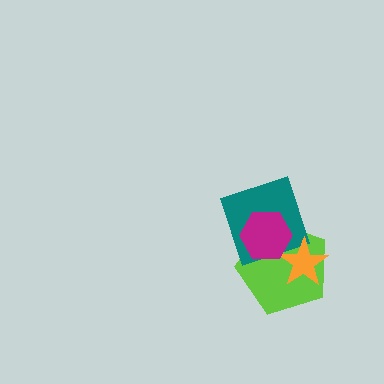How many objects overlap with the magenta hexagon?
3 objects overlap with the magenta hexagon.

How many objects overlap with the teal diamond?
3 objects overlap with the teal diamond.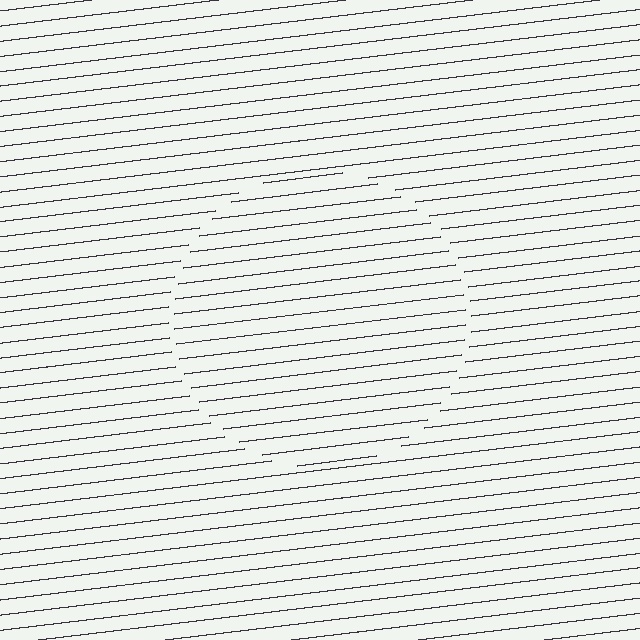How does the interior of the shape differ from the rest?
The interior of the shape contains the same grating, shifted by half a period — the contour is defined by the phase discontinuity where line-ends from the inner and outer gratings abut.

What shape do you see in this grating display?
An illusory circle. The interior of the shape contains the same grating, shifted by half a period — the contour is defined by the phase discontinuity where line-ends from the inner and outer gratings abut.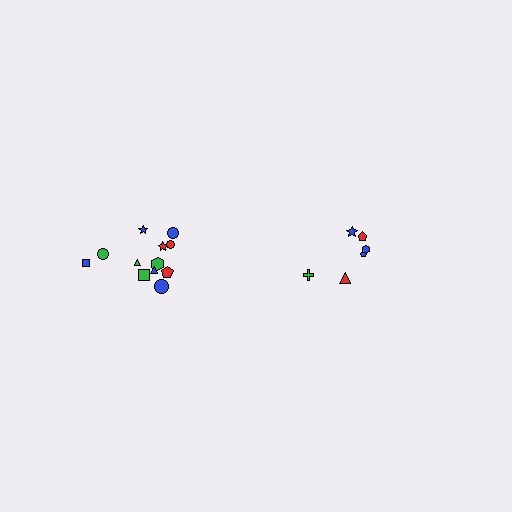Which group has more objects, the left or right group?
The left group.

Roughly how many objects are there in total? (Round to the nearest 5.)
Roughly 20 objects in total.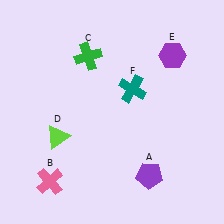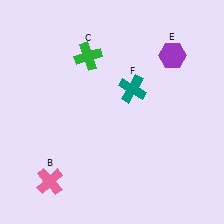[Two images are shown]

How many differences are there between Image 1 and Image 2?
There are 2 differences between the two images.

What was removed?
The purple pentagon (A), the lime triangle (D) were removed in Image 2.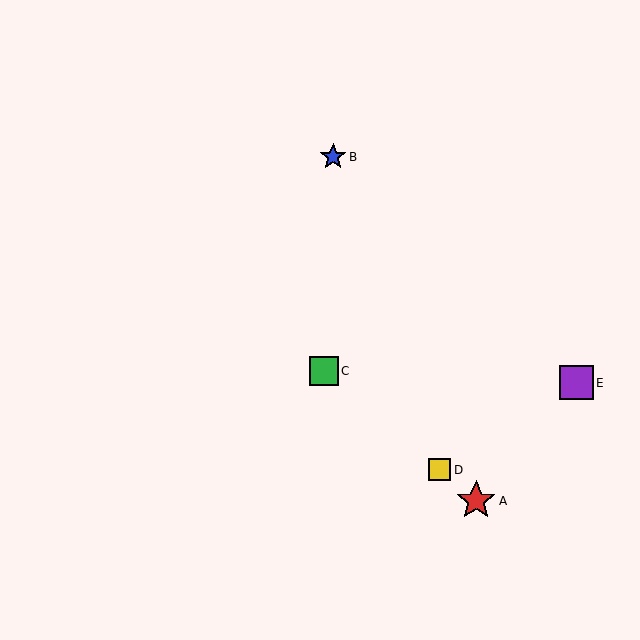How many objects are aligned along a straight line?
3 objects (A, C, D) are aligned along a straight line.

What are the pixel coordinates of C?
Object C is at (324, 371).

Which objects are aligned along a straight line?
Objects A, C, D are aligned along a straight line.